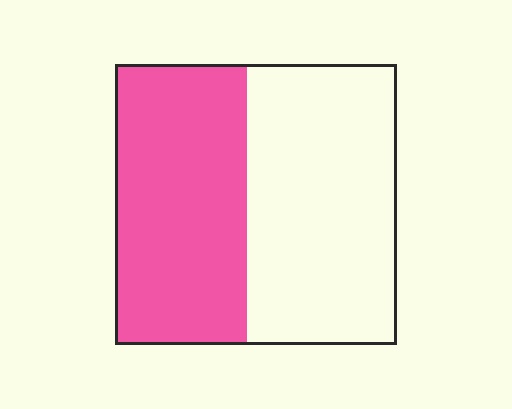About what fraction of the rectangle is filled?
About one half (1/2).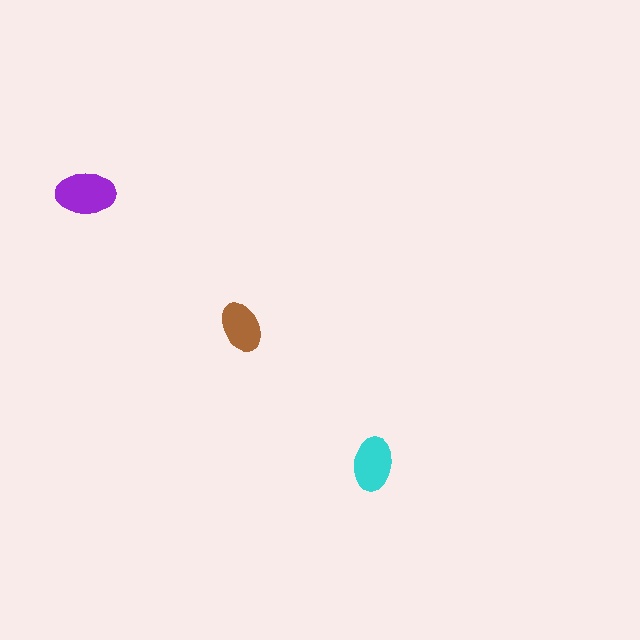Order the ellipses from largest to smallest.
the purple one, the cyan one, the brown one.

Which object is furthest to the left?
The purple ellipse is leftmost.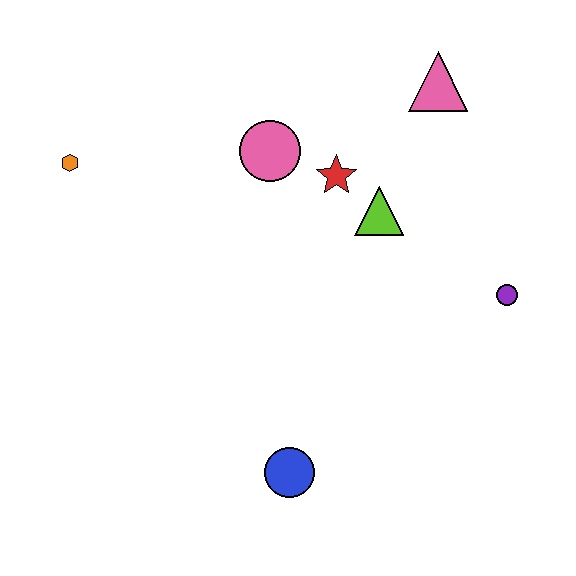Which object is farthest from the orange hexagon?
The purple circle is farthest from the orange hexagon.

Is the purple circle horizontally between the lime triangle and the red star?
No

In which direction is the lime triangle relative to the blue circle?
The lime triangle is above the blue circle.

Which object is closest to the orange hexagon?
The pink circle is closest to the orange hexagon.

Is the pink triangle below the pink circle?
No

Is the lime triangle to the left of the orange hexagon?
No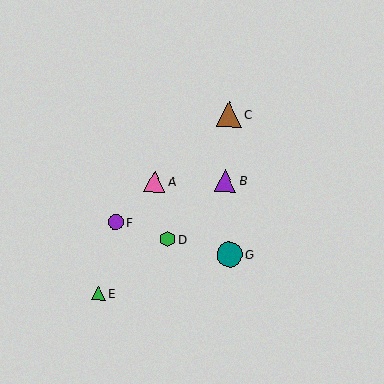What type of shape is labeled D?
Shape D is a green hexagon.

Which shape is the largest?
The teal circle (labeled G) is the largest.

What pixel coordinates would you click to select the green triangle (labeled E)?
Click at (98, 294) to select the green triangle E.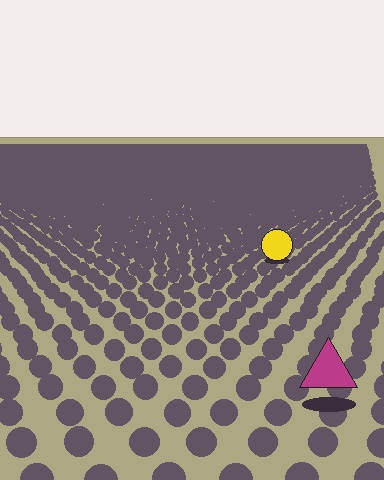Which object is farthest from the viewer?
The yellow circle is farthest from the viewer. It appears smaller and the ground texture around it is denser.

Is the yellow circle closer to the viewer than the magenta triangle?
No. The magenta triangle is closer — you can tell from the texture gradient: the ground texture is coarser near it.